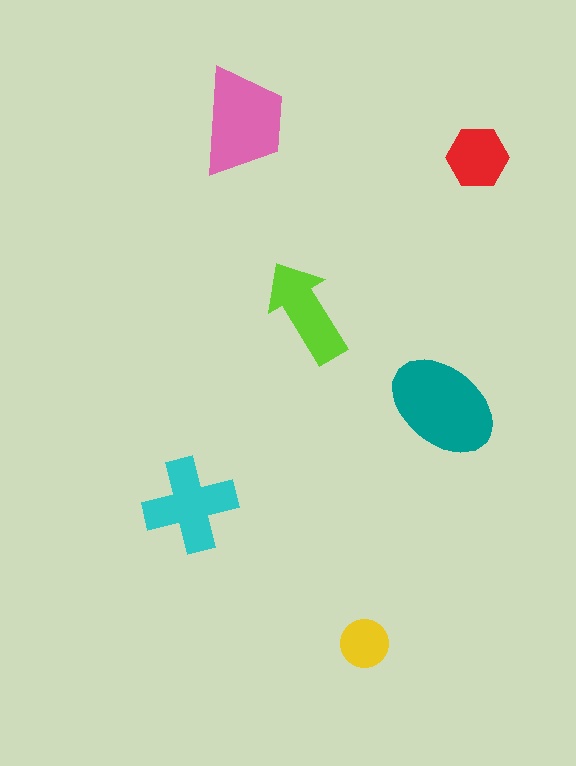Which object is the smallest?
The yellow circle.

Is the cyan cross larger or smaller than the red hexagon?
Larger.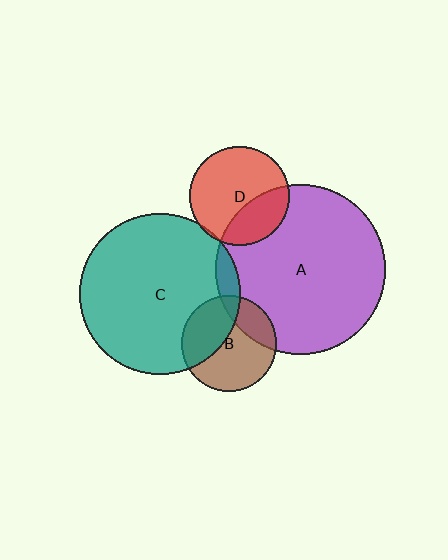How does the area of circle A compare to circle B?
Approximately 3.2 times.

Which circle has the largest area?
Circle A (purple).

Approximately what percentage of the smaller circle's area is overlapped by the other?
Approximately 20%.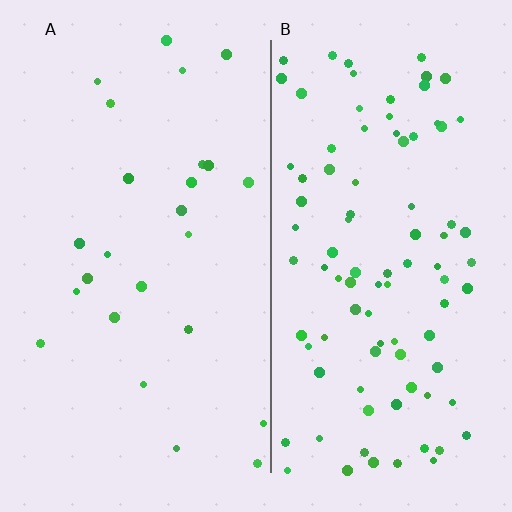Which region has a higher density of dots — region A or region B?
B (the right).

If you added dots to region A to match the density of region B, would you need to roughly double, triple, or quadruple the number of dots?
Approximately quadruple.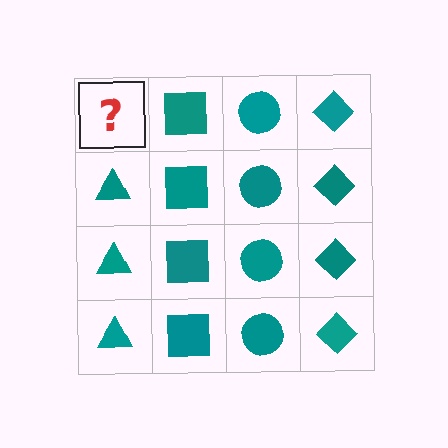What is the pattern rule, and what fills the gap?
The rule is that each column has a consistent shape. The gap should be filled with a teal triangle.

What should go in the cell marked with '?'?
The missing cell should contain a teal triangle.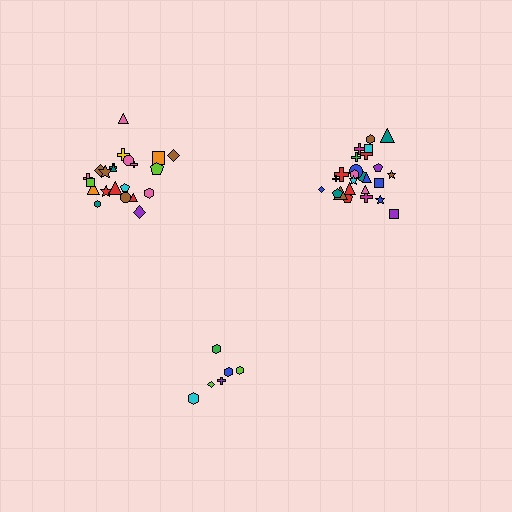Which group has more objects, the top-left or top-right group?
The top-right group.